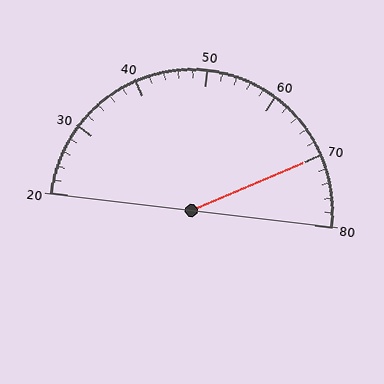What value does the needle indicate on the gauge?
The needle indicates approximately 70.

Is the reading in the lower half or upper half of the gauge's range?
The reading is in the upper half of the range (20 to 80).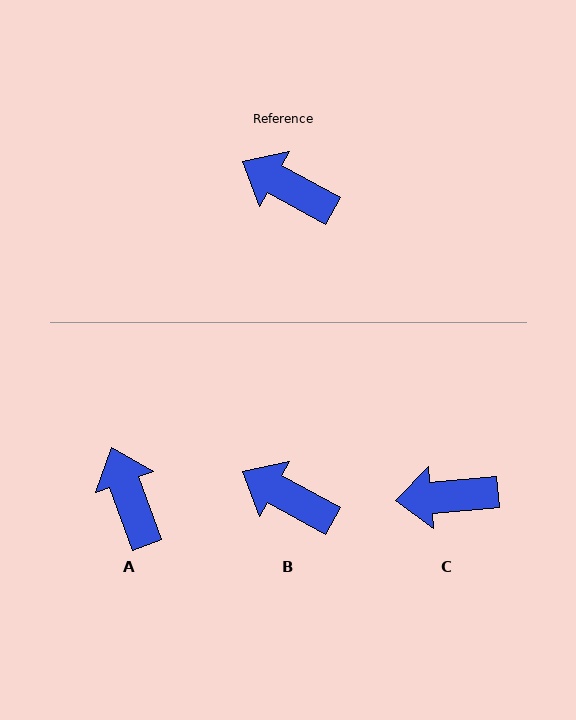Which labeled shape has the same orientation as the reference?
B.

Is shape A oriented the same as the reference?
No, it is off by about 42 degrees.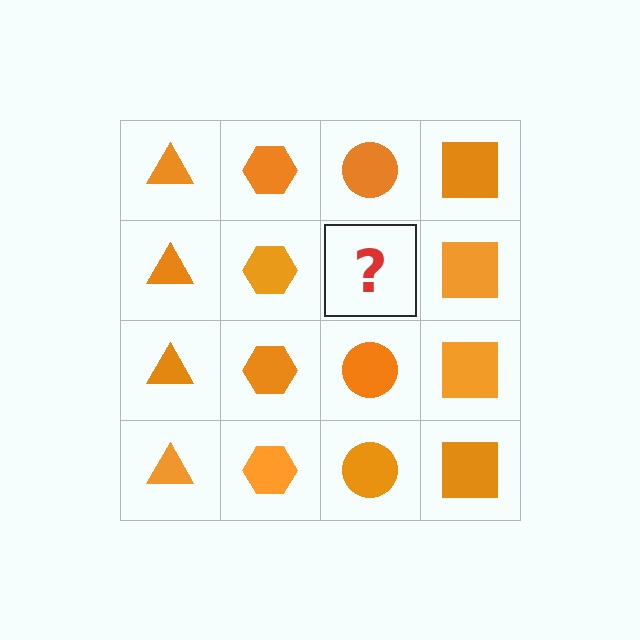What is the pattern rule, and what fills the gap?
The rule is that each column has a consistent shape. The gap should be filled with an orange circle.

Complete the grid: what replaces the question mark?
The question mark should be replaced with an orange circle.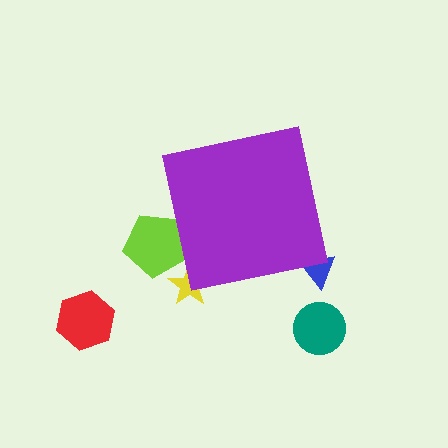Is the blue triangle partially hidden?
Yes, the blue triangle is partially hidden behind the purple square.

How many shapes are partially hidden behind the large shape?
3 shapes are partially hidden.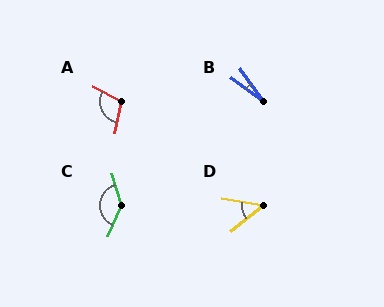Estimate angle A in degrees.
Approximately 106 degrees.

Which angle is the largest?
C, at approximately 139 degrees.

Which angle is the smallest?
B, at approximately 18 degrees.